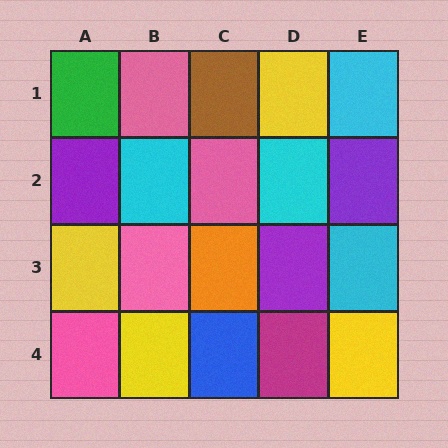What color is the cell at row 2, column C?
Pink.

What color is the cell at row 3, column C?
Orange.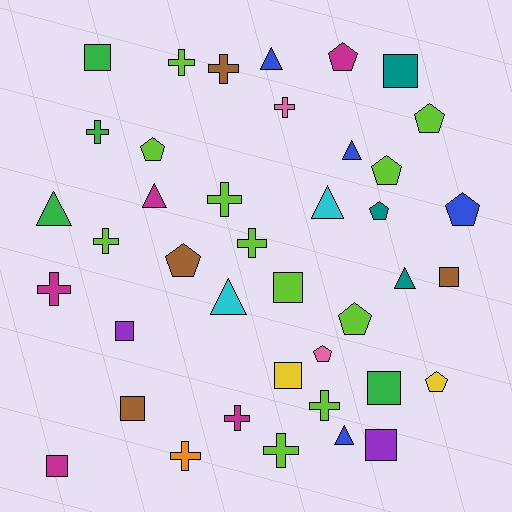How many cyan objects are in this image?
There are 2 cyan objects.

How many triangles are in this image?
There are 8 triangles.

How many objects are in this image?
There are 40 objects.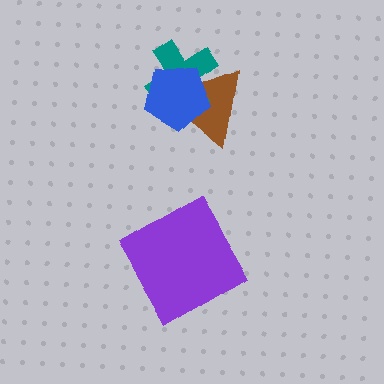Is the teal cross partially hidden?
Yes, it is partially covered by another shape.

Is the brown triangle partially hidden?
Yes, it is partially covered by another shape.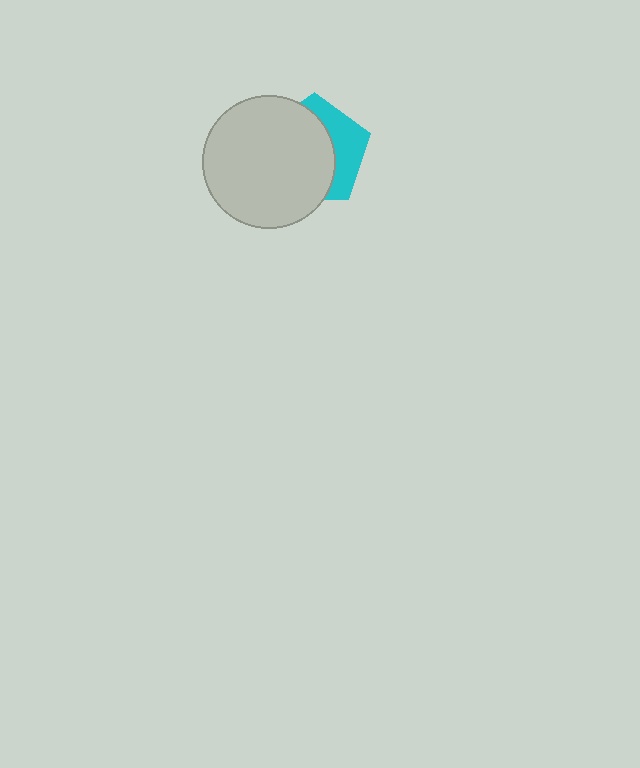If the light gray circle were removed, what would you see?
You would see the complete cyan pentagon.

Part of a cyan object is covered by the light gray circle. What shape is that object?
It is a pentagon.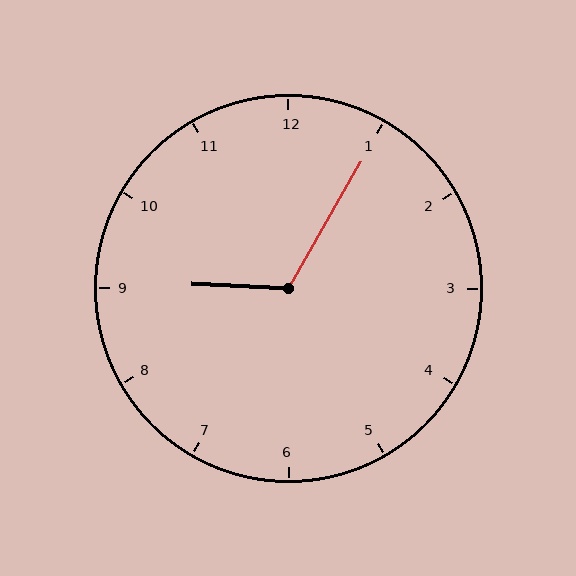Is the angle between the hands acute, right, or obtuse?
It is obtuse.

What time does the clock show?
9:05.